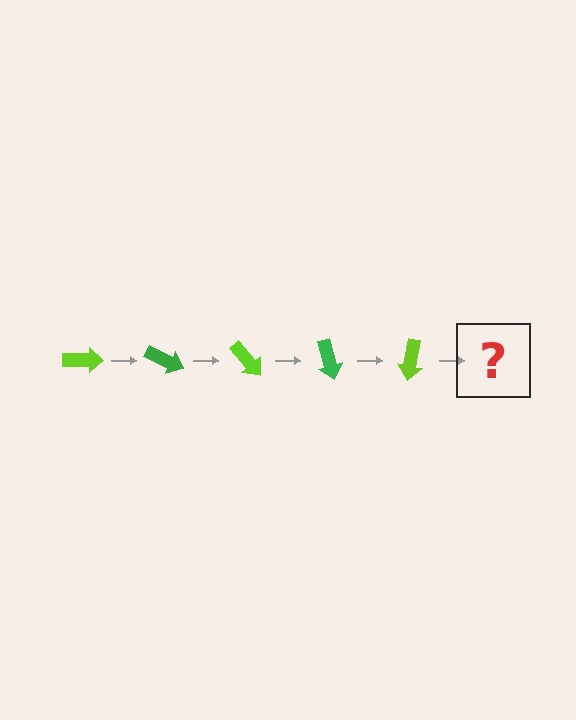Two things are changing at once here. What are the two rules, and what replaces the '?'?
The two rules are that it rotates 25 degrees each step and the color cycles through lime and green. The '?' should be a green arrow, rotated 125 degrees from the start.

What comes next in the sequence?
The next element should be a green arrow, rotated 125 degrees from the start.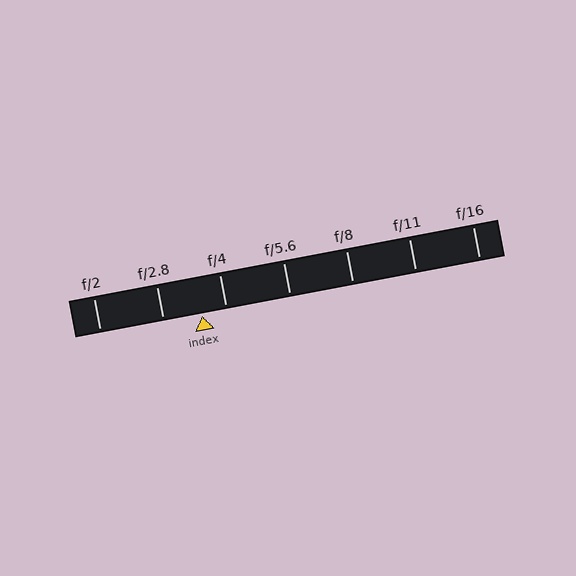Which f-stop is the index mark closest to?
The index mark is closest to f/4.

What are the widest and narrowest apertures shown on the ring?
The widest aperture shown is f/2 and the narrowest is f/16.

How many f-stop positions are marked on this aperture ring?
There are 7 f-stop positions marked.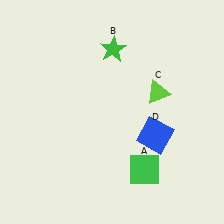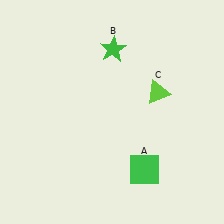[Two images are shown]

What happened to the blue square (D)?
The blue square (D) was removed in Image 2. It was in the bottom-right area of Image 1.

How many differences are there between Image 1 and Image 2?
There is 1 difference between the two images.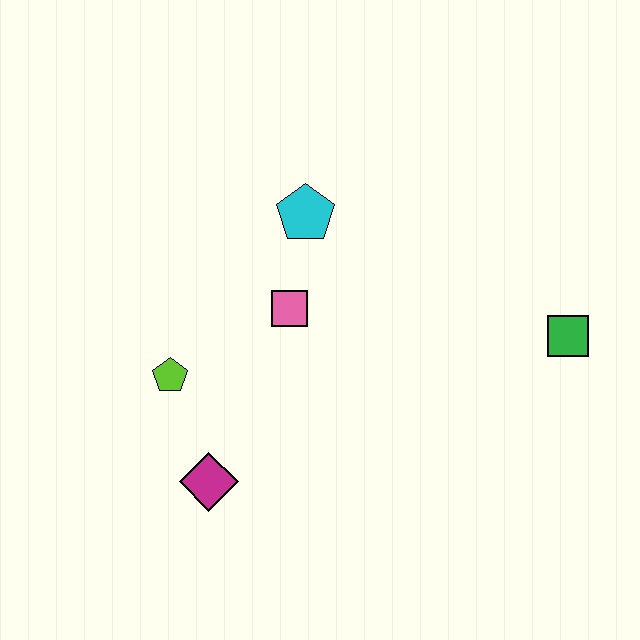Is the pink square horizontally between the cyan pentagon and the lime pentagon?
Yes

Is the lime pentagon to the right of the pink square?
No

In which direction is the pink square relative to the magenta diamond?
The pink square is above the magenta diamond.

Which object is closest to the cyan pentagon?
The pink square is closest to the cyan pentagon.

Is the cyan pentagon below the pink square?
No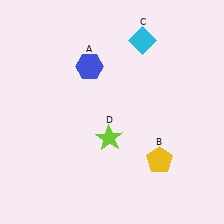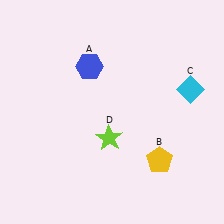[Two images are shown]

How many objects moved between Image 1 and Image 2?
1 object moved between the two images.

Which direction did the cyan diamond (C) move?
The cyan diamond (C) moved down.